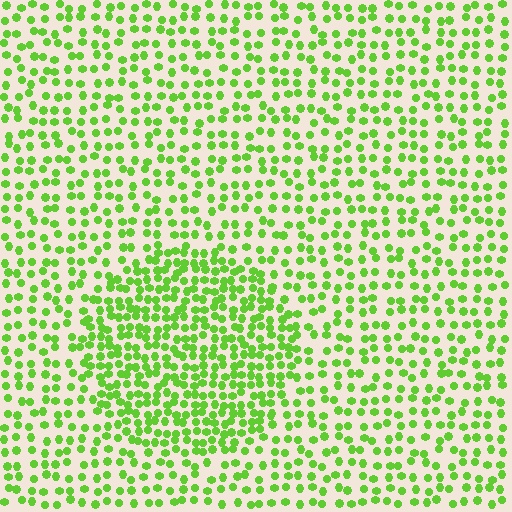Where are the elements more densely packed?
The elements are more densely packed inside the circle boundary.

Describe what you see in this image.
The image contains small lime elements arranged at two different densities. A circle-shaped region is visible where the elements are more densely packed than the surrounding area.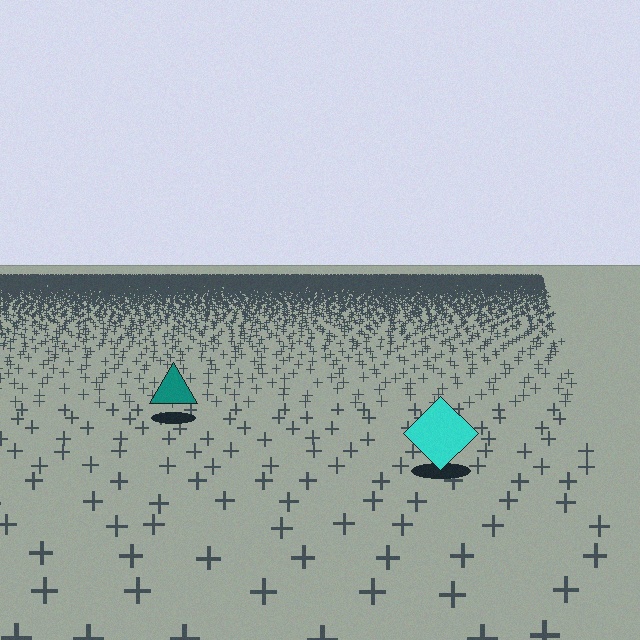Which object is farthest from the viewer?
The teal triangle is farthest from the viewer. It appears smaller and the ground texture around it is denser.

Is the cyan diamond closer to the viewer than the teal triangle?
Yes. The cyan diamond is closer — you can tell from the texture gradient: the ground texture is coarser near it.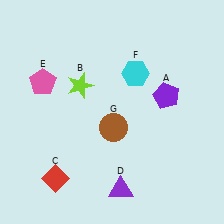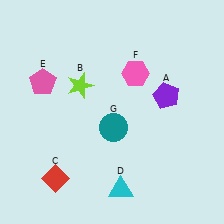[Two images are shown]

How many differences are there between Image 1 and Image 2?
There are 3 differences between the two images.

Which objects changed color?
D changed from purple to cyan. F changed from cyan to pink. G changed from brown to teal.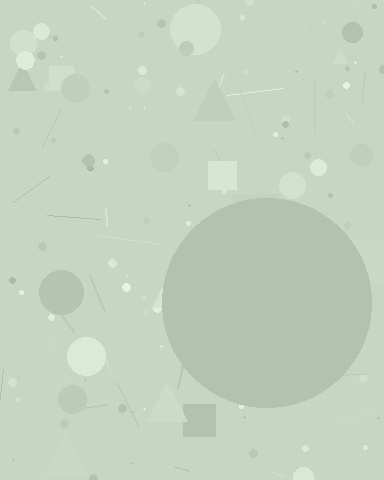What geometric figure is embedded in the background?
A circle is embedded in the background.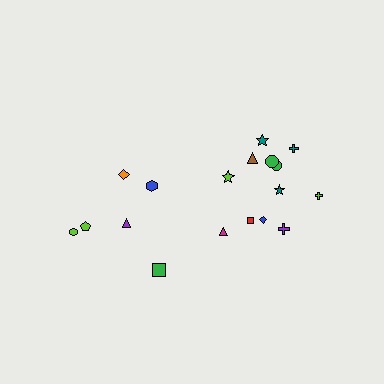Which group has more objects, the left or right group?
The right group.